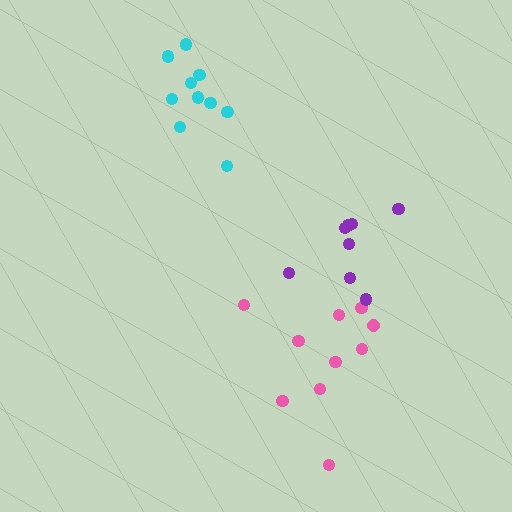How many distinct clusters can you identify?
There are 3 distinct clusters.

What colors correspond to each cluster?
The clusters are colored: cyan, pink, purple.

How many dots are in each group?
Group 1: 10 dots, Group 2: 10 dots, Group 3: 8 dots (28 total).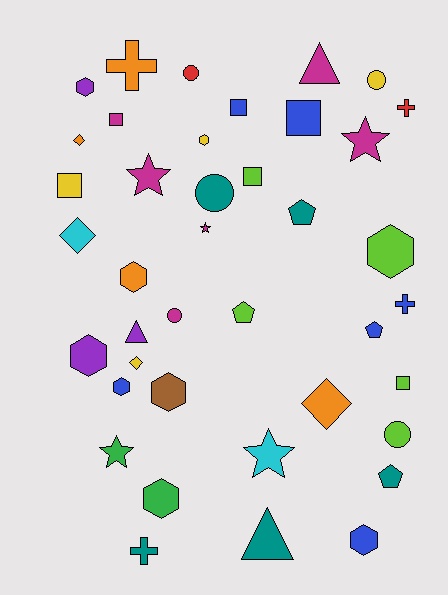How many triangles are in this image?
There are 3 triangles.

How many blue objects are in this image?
There are 6 blue objects.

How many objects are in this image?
There are 40 objects.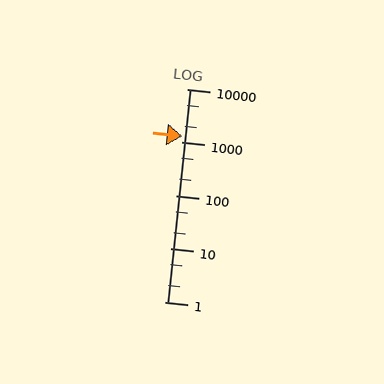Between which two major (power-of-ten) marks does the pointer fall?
The pointer is between 1000 and 10000.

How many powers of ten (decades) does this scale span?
The scale spans 4 decades, from 1 to 10000.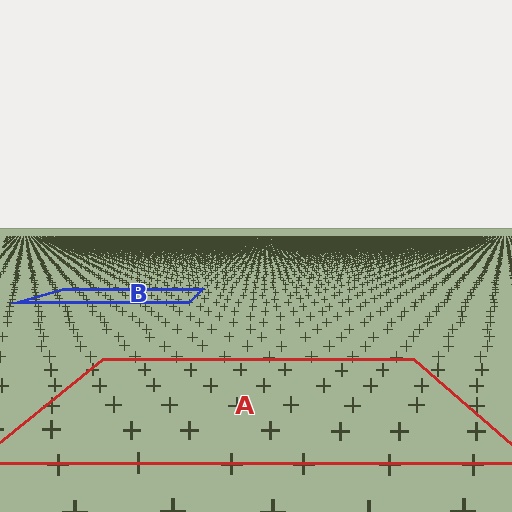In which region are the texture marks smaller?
The texture marks are smaller in region B, because it is farther away.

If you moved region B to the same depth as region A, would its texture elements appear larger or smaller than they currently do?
They would appear larger. At a closer depth, the same texture elements are projected at a bigger on-screen size.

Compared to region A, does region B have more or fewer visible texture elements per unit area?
Region B has more texture elements per unit area — they are packed more densely because it is farther away.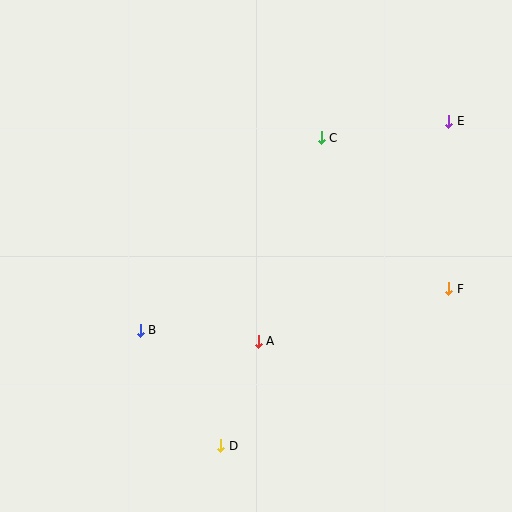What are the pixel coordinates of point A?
Point A is at (258, 341).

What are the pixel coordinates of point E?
Point E is at (449, 121).